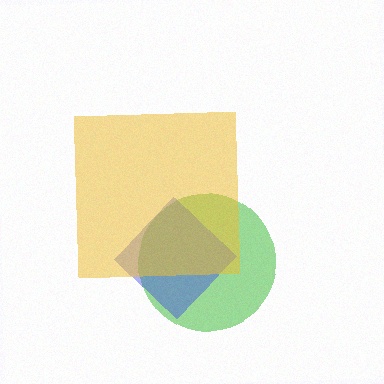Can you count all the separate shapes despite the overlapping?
Yes, there are 3 separate shapes.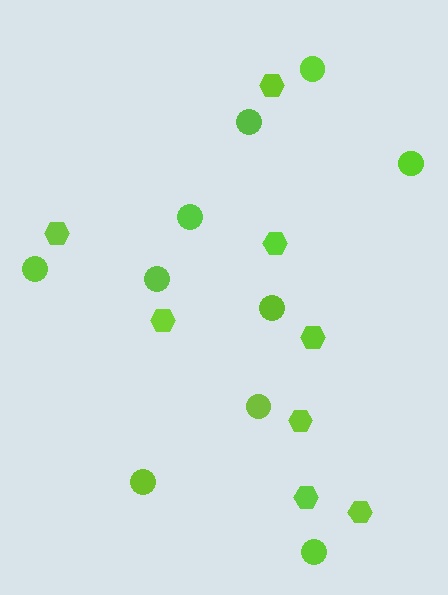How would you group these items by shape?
There are 2 groups: one group of hexagons (8) and one group of circles (10).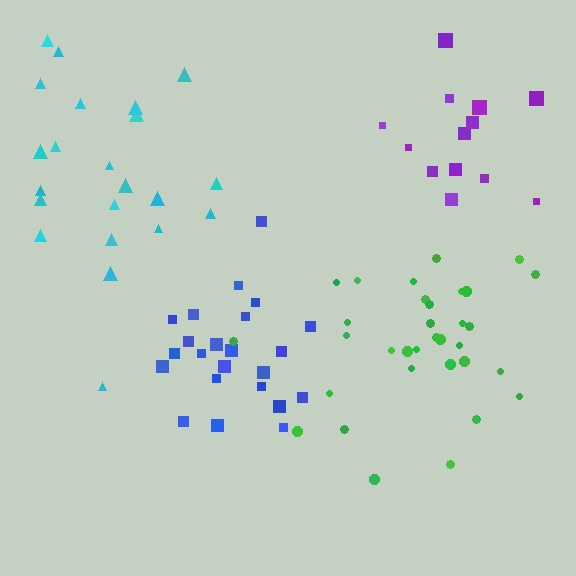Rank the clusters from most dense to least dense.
green, blue, purple, cyan.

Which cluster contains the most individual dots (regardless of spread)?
Green (33).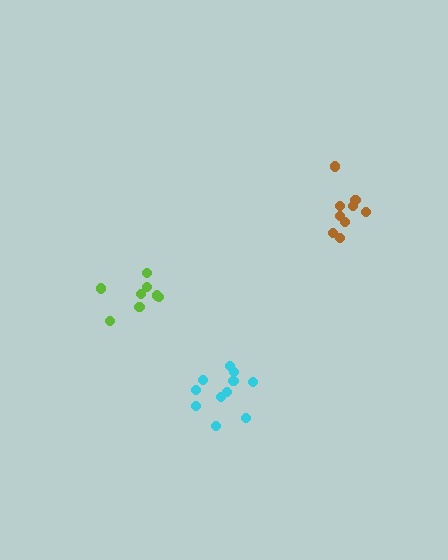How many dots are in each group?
Group 1: 9 dots, Group 2: 9 dots, Group 3: 11 dots (29 total).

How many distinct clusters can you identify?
There are 3 distinct clusters.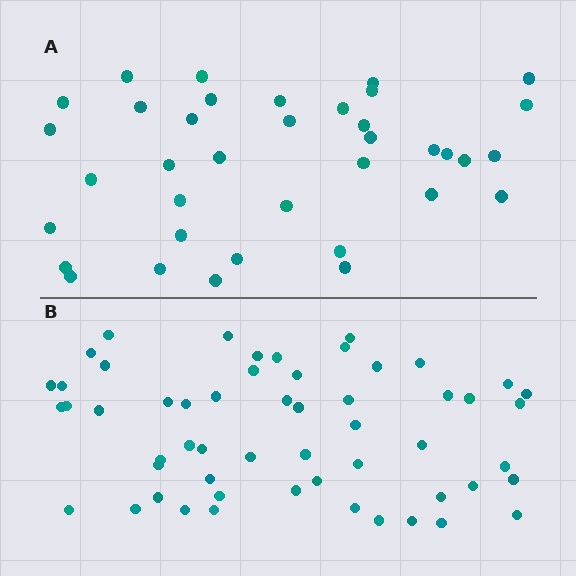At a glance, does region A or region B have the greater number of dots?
Region B (the bottom region) has more dots.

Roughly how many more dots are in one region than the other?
Region B has approximately 20 more dots than region A.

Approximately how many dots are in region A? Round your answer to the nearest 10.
About 40 dots. (The exact count is 37, which rounds to 40.)